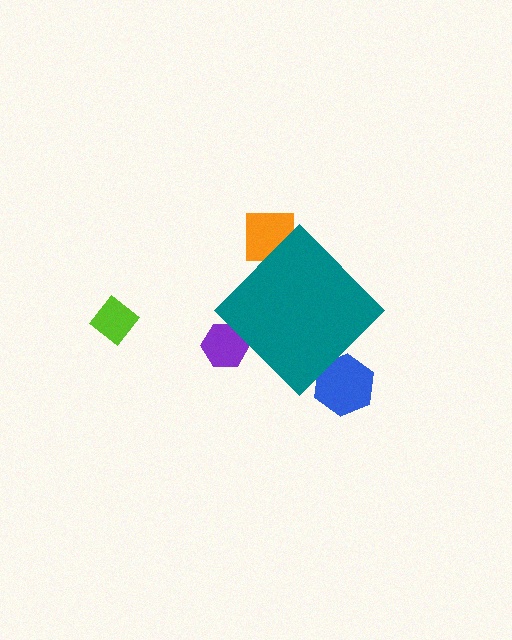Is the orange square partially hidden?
Yes, the orange square is partially hidden behind the teal diamond.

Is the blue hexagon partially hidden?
Yes, the blue hexagon is partially hidden behind the teal diamond.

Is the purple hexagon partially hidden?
Yes, the purple hexagon is partially hidden behind the teal diamond.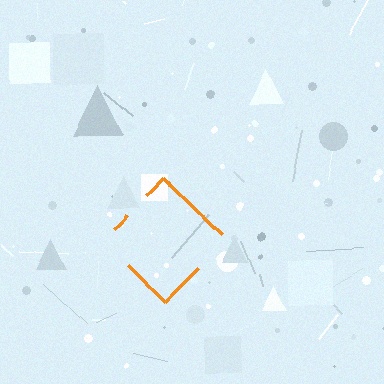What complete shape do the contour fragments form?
The contour fragments form a diamond.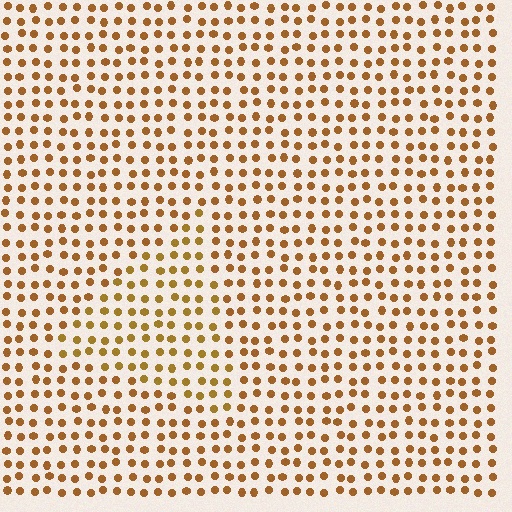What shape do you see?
I see a triangle.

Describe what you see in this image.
The image is filled with small brown elements in a uniform arrangement. A triangle-shaped region is visible where the elements are tinted to a slightly different hue, forming a subtle color boundary.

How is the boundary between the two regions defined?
The boundary is defined purely by a slight shift in hue (about 14 degrees). Spacing, size, and orientation are identical on both sides.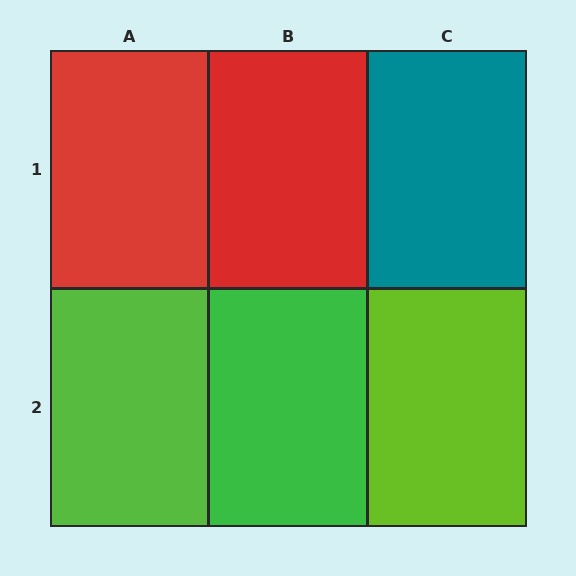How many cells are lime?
2 cells are lime.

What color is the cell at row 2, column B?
Green.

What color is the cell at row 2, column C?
Lime.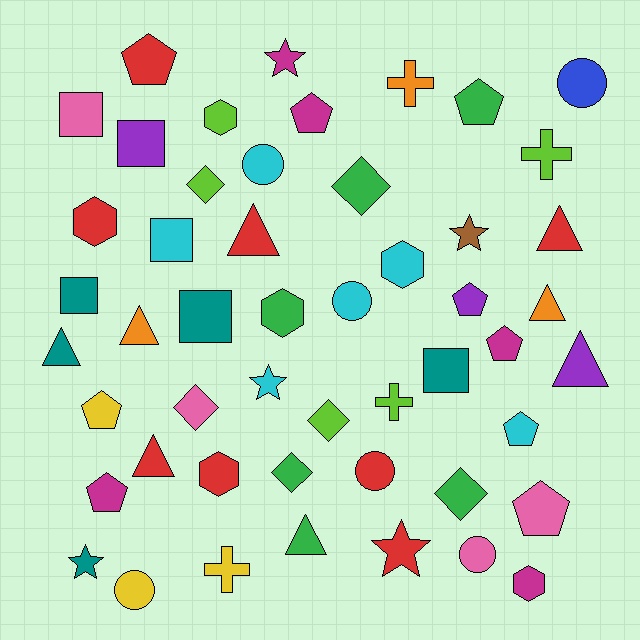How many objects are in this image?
There are 50 objects.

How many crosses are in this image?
There are 4 crosses.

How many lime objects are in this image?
There are 5 lime objects.